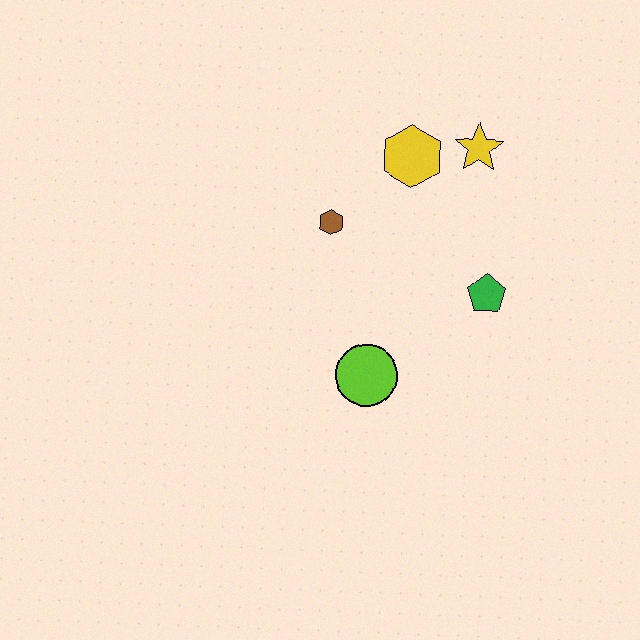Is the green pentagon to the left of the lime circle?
No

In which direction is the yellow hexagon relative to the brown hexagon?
The yellow hexagon is to the right of the brown hexagon.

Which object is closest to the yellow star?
The yellow hexagon is closest to the yellow star.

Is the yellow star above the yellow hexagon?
Yes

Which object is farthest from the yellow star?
The lime circle is farthest from the yellow star.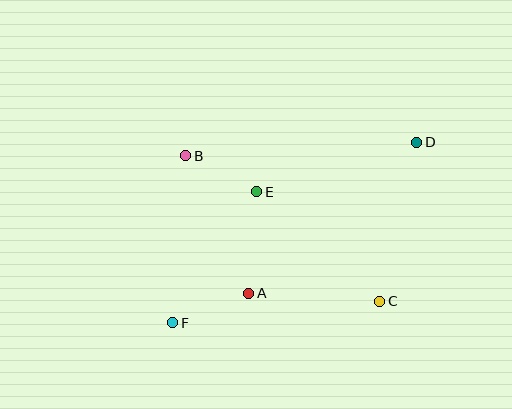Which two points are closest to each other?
Points B and E are closest to each other.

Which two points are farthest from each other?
Points D and F are farthest from each other.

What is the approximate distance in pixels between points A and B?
The distance between A and B is approximately 151 pixels.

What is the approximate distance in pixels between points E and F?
The distance between E and F is approximately 156 pixels.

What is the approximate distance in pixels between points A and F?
The distance between A and F is approximately 82 pixels.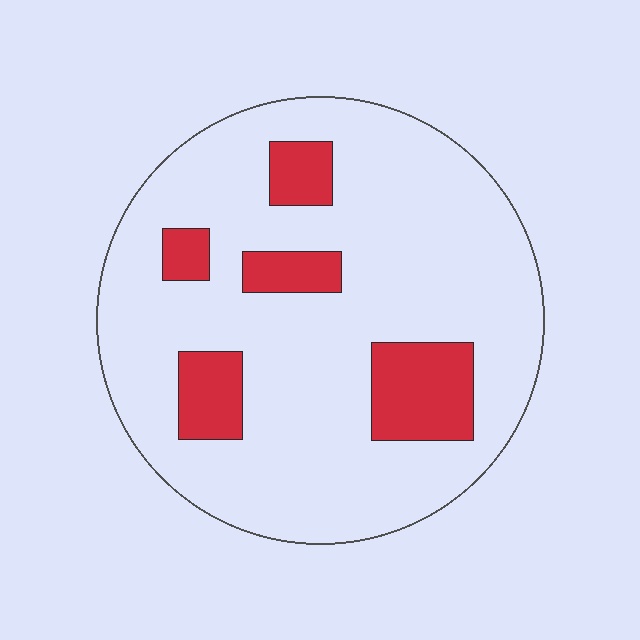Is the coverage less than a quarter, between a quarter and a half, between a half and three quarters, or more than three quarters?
Less than a quarter.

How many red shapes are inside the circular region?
5.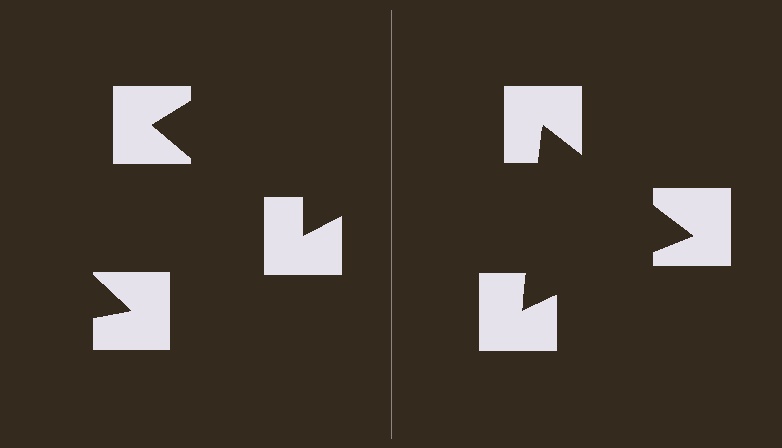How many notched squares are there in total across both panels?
6 — 3 on each side.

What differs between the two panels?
The notched squares are positioned identically on both sides; only the wedge orientations differ. On the right they align to a triangle; on the left they are misaligned.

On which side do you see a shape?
An illusory triangle appears on the right side. On the left side the wedge cuts are rotated, so no coherent shape forms.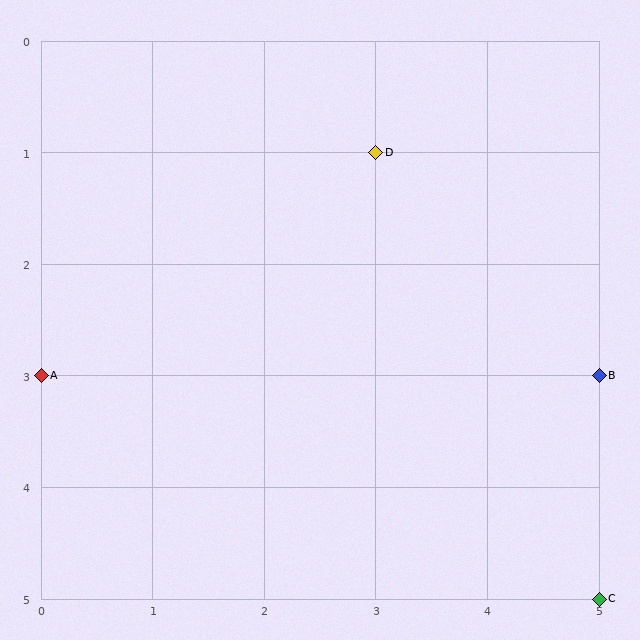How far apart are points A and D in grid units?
Points A and D are 3 columns and 2 rows apart (about 3.6 grid units diagonally).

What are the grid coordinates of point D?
Point D is at grid coordinates (3, 1).